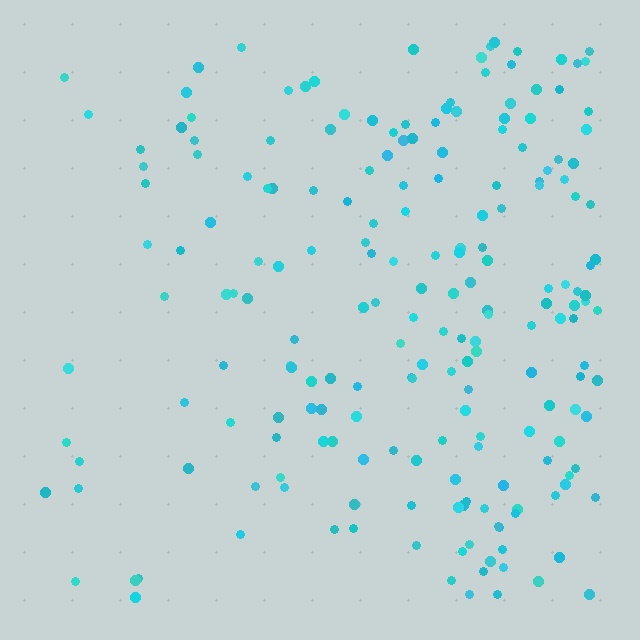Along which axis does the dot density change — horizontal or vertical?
Horizontal.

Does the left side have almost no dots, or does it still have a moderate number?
Still a moderate number, just noticeably fewer than the right.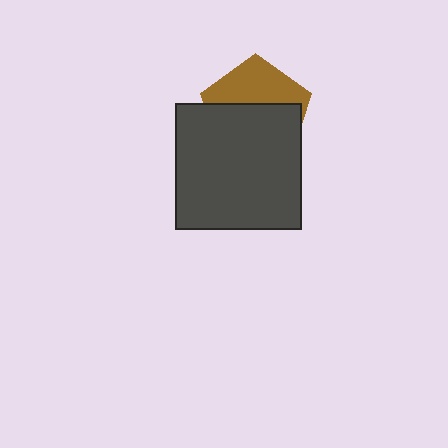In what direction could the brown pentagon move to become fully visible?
The brown pentagon could move up. That would shift it out from behind the dark gray square entirely.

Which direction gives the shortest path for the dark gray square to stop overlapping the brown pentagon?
Moving down gives the shortest separation.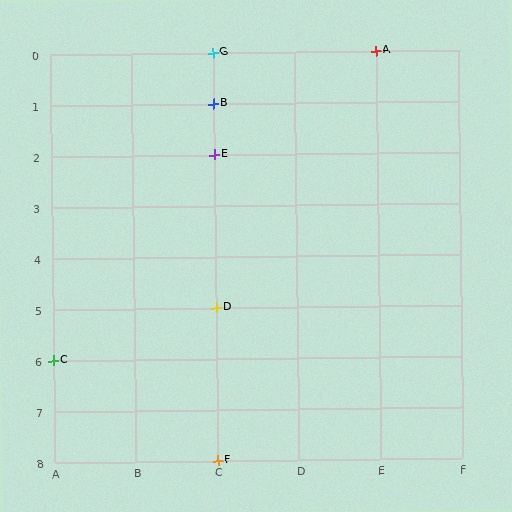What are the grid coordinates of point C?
Point C is at grid coordinates (A, 6).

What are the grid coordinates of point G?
Point G is at grid coordinates (C, 0).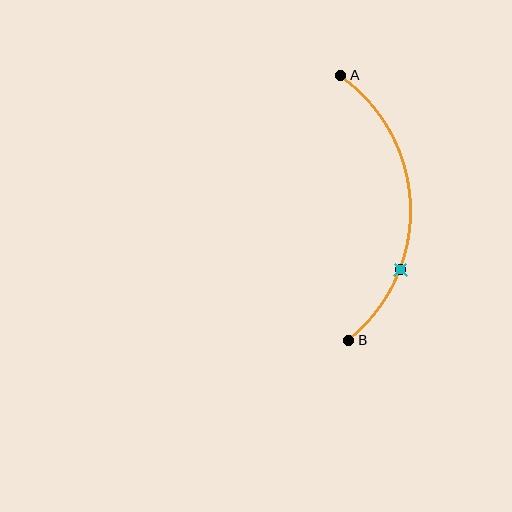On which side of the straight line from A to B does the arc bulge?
The arc bulges to the right of the straight line connecting A and B.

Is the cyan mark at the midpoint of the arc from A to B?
No. The cyan mark lies on the arc but is closer to endpoint B. The arc midpoint would be at the point on the curve equidistant along the arc from both A and B.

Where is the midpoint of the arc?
The arc midpoint is the point on the curve farthest from the straight line joining A and B. It sits to the right of that line.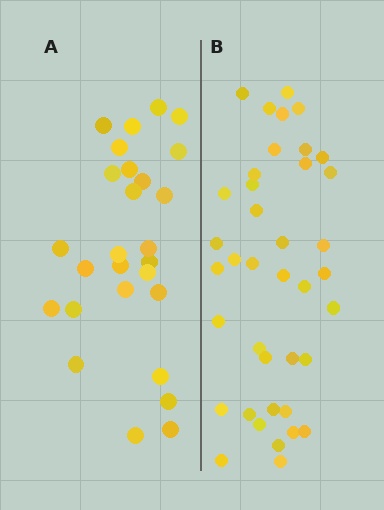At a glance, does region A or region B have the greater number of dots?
Region B (the right region) has more dots.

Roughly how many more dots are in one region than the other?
Region B has roughly 12 or so more dots than region A.